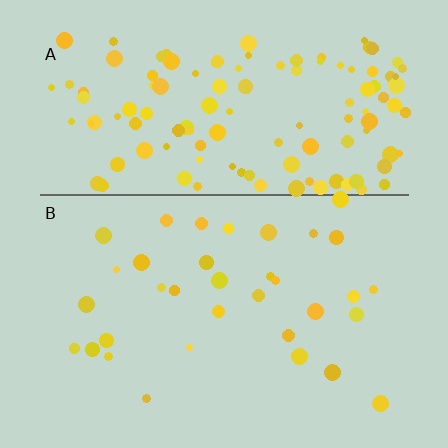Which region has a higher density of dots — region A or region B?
A (the top).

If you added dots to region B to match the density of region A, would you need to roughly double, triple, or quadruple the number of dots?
Approximately quadruple.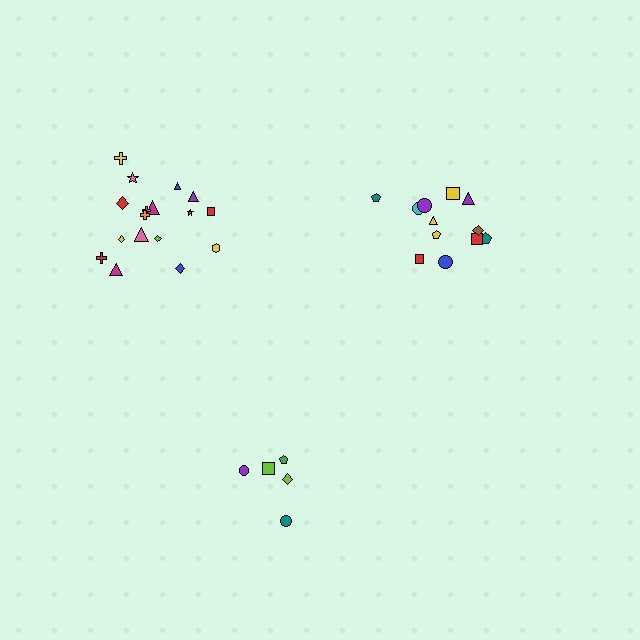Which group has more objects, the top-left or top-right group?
The top-left group.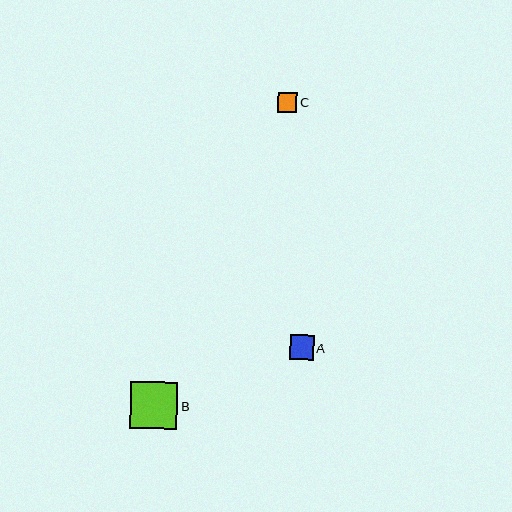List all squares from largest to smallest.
From largest to smallest: B, A, C.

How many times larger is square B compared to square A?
Square B is approximately 1.9 times the size of square A.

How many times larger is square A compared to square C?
Square A is approximately 1.3 times the size of square C.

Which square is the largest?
Square B is the largest with a size of approximately 47 pixels.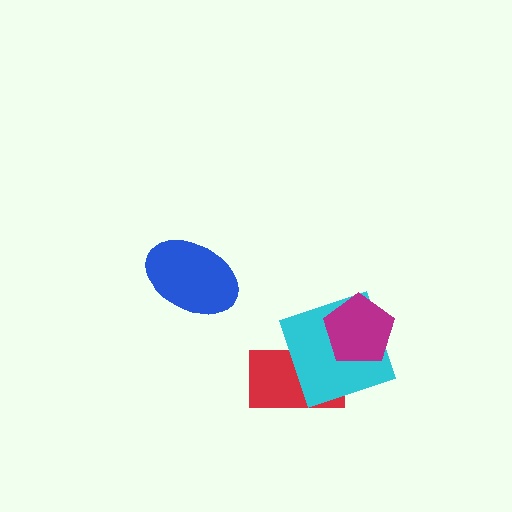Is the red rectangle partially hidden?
Yes, it is partially covered by another shape.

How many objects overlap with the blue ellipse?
0 objects overlap with the blue ellipse.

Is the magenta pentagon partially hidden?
No, no other shape covers it.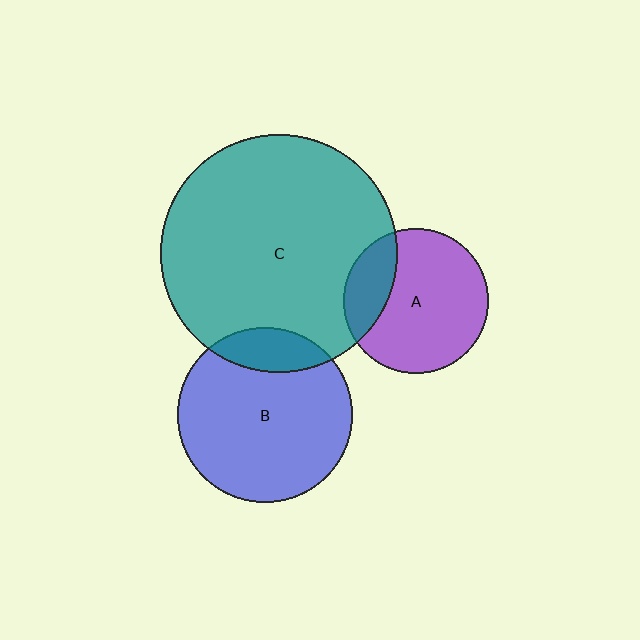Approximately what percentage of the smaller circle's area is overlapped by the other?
Approximately 25%.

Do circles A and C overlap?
Yes.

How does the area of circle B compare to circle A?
Approximately 1.4 times.